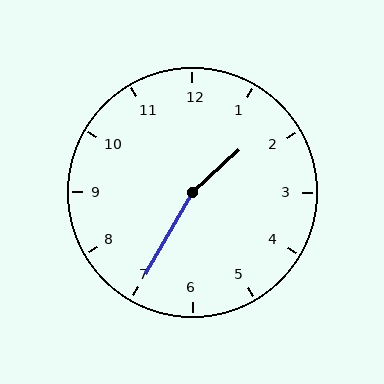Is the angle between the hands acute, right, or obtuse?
It is obtuse.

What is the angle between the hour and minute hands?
Approximately 162 degrees.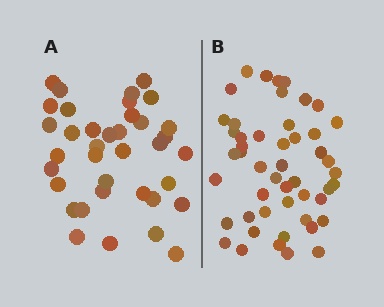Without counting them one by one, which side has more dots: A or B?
Region B (the right region) has more dots.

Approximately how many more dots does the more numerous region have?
Region B has roughly 12 or so more dots than region A.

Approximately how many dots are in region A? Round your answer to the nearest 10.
About 40 dots. (The exact count is 37, which rounds to 40.)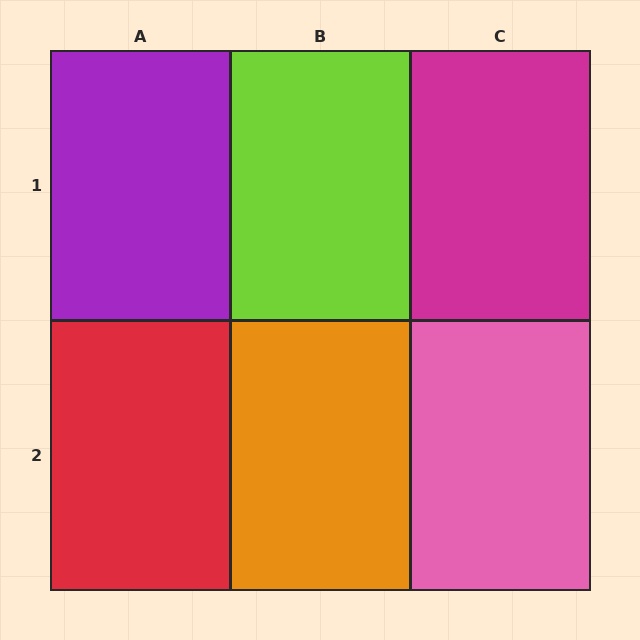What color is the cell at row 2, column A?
Red.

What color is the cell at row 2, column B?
Orange.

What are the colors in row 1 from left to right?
Purple, lime, magenta.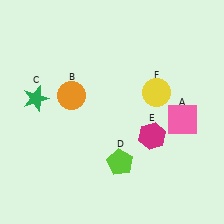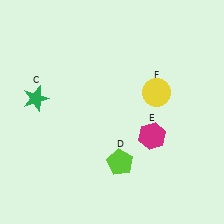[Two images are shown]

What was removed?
The pink square (A), the orange circle (B) were removed in Image 2.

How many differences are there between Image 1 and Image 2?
There are 2 differences between the two images.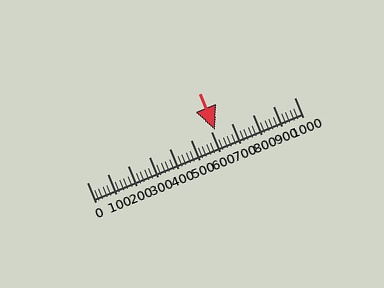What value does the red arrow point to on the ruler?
The red arrow points to approximately 620.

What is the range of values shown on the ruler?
The ruler shows values from 0 to 1000.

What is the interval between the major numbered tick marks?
The major tick marks are spaced 100 units apart.